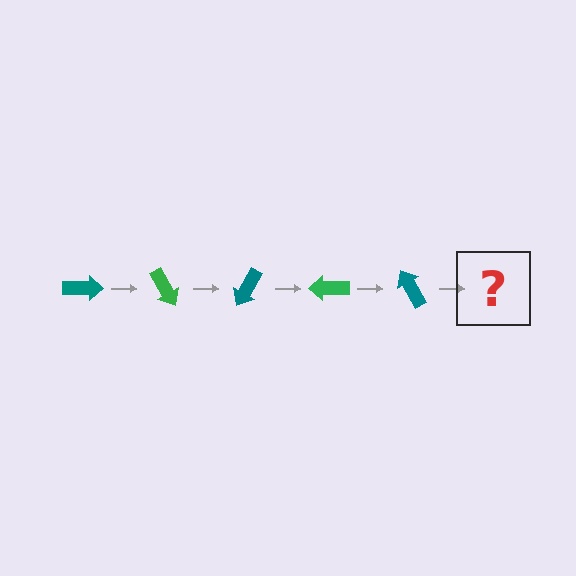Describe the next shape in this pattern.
It should be a green arrow, rotated 300 degrees from the start.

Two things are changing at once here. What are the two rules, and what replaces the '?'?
The two rules are that it rotates 60 degrees each step and the color cycles through teal and green. The '?' should be a green arrow, rotated 300 degrees from the start.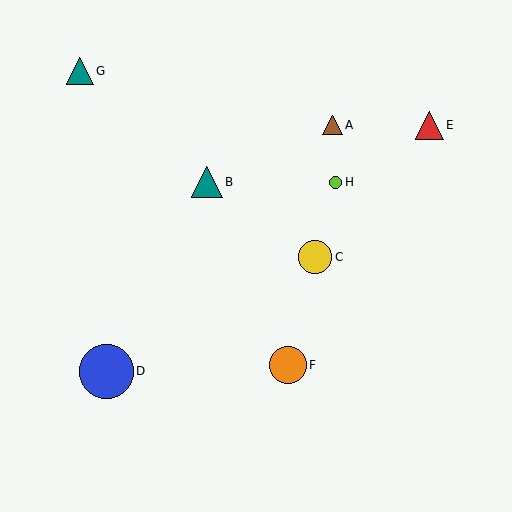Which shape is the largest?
The blue circle (labeled D) is the largest.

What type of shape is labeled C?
Shape C is a yellow circle.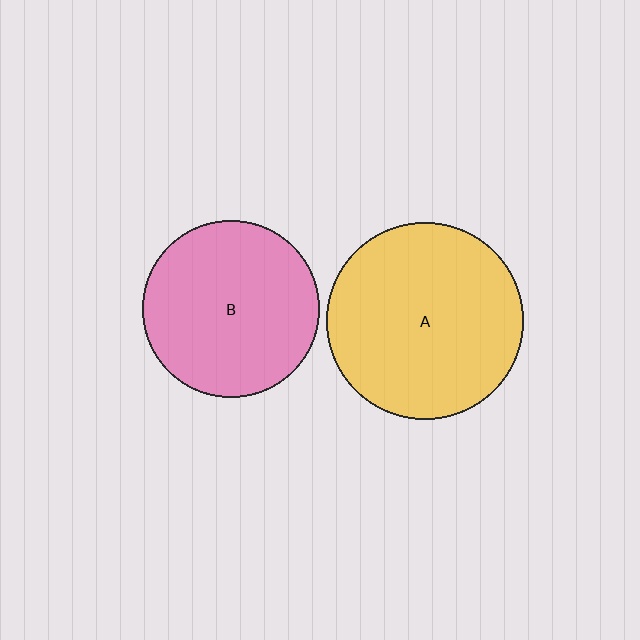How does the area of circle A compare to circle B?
Approximately 1.2 times.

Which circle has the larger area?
Circle A (yellow).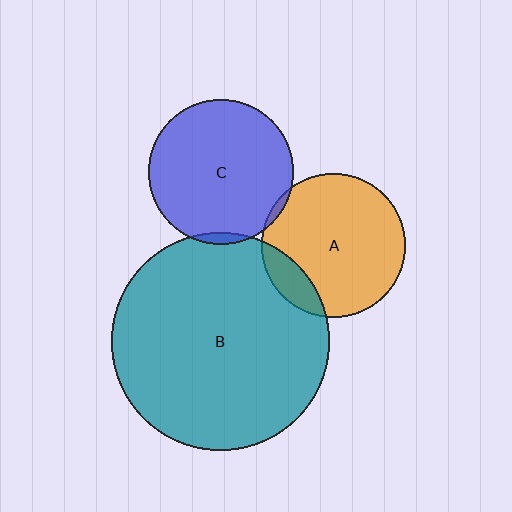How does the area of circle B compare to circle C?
Approximately 2.2 times.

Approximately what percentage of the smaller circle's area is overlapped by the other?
Approximately 5%.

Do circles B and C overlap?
Yes.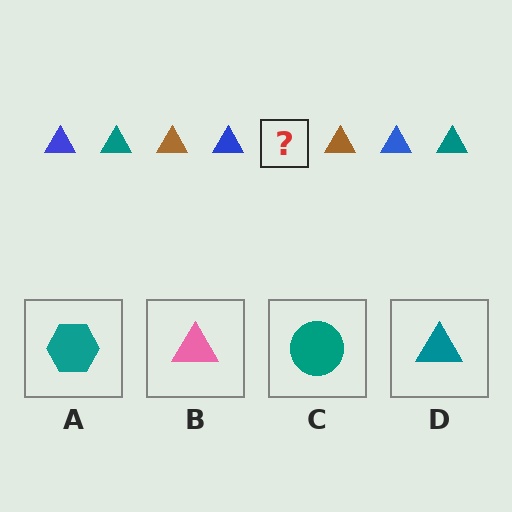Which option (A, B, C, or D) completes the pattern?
D.